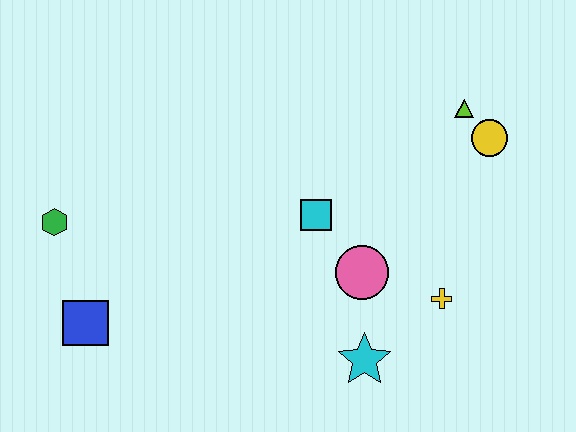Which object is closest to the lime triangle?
The yellow circle is closest to the lime triangle.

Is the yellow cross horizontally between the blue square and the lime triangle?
Yes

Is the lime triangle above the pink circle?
Yes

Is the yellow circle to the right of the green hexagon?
Yes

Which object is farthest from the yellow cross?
The green hexagon is farthest from the yellow cross.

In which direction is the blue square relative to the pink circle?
The blue square is to the left of the pink circle.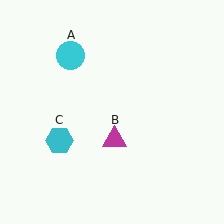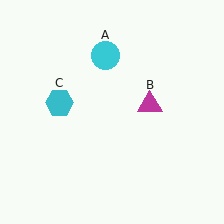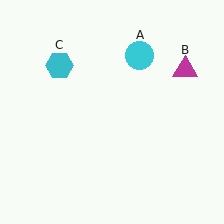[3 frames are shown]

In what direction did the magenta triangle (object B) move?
The magenta triangle (object B) moved up and to the right.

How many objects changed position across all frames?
3 objects changed position: cyan circle (object A), magenta triangle (object B), cyan hexagon (object C).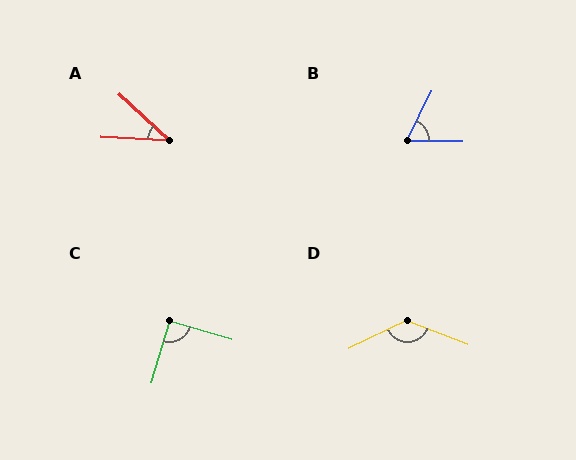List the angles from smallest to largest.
A (40°), B (64°), C (89°), D (133°).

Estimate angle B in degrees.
Approximately 64 degrees.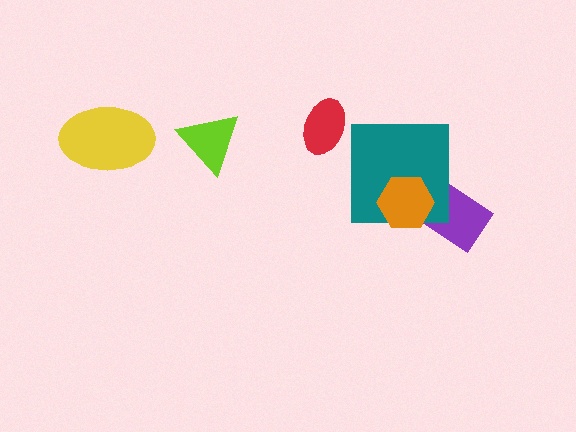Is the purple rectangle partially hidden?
Yes, it is partially covered by another shape.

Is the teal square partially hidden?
Yes, it is partially covered by another shape.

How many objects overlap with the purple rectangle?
2 objects overlap with the purple rectangle.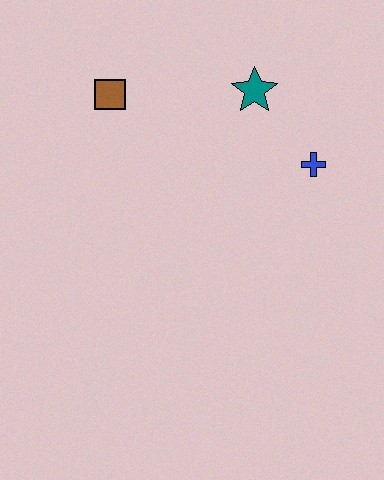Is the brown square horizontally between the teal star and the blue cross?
No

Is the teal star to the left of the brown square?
No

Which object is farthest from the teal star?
The brown square is farthest from the teal star.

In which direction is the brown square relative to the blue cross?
The brown square is to the left of the blue cross.